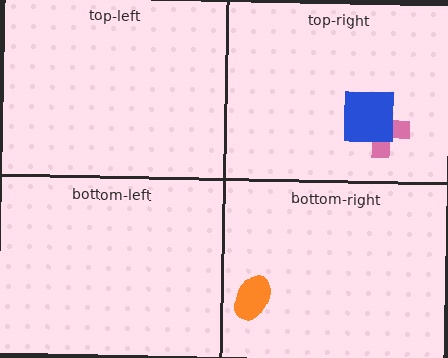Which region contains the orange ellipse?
The bottom-right region.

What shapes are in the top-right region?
The pink cross, the blue square.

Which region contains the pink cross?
The top-right region.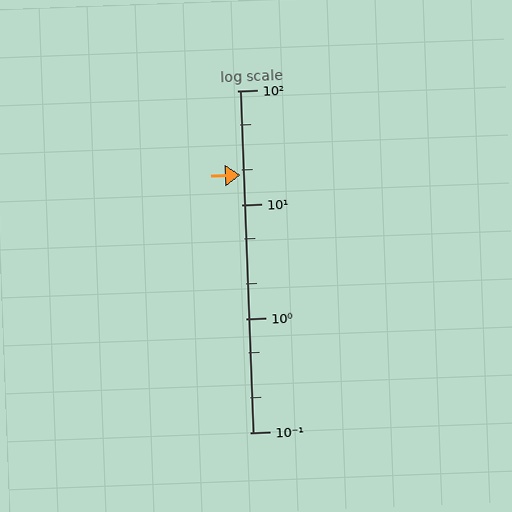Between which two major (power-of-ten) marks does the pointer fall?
The pointer is between 10 and 100.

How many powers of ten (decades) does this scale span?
The scale spans 3 decades, from 0.1 to 100.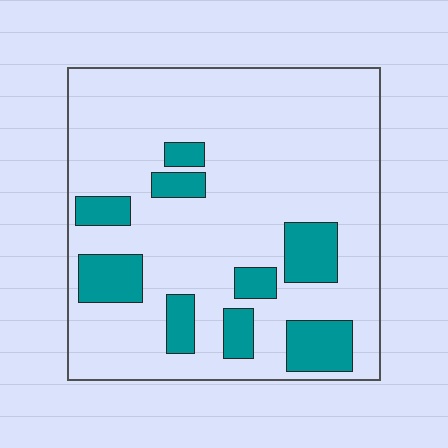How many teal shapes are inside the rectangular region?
9.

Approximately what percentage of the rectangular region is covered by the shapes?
Approximately 20%.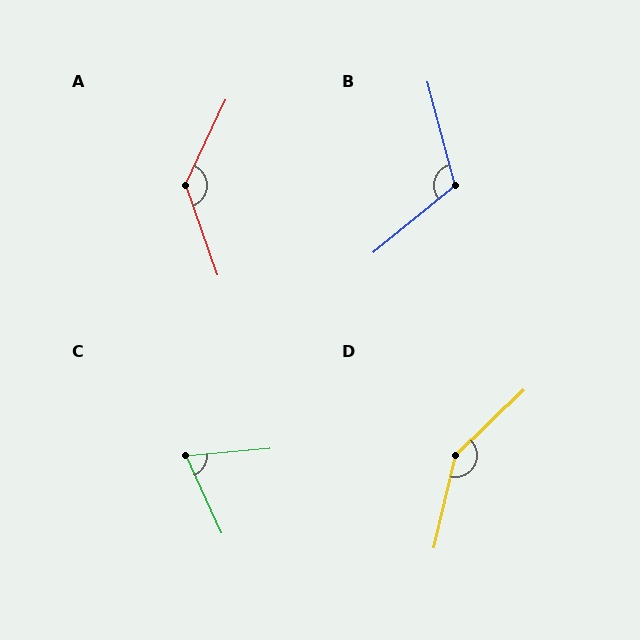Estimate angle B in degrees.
Approximately 114 degrees.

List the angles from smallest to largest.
C (70°), B (114°), A (135°), D (147°).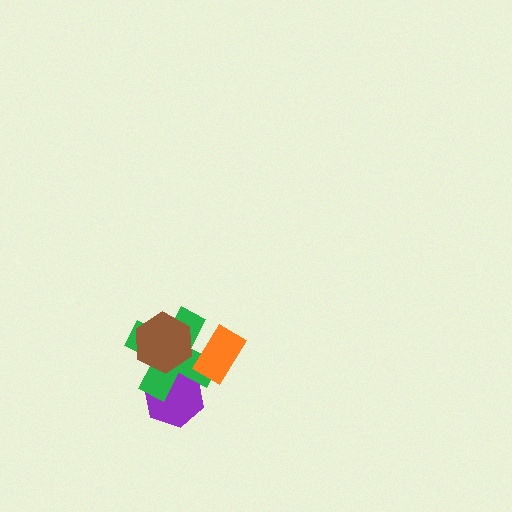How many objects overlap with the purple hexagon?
2 objects overlap with the purple hexagon.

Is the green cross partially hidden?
Yes, it is partially covered by another shape.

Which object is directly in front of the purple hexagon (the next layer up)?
The green cross is directly in front of the purple hexagon.